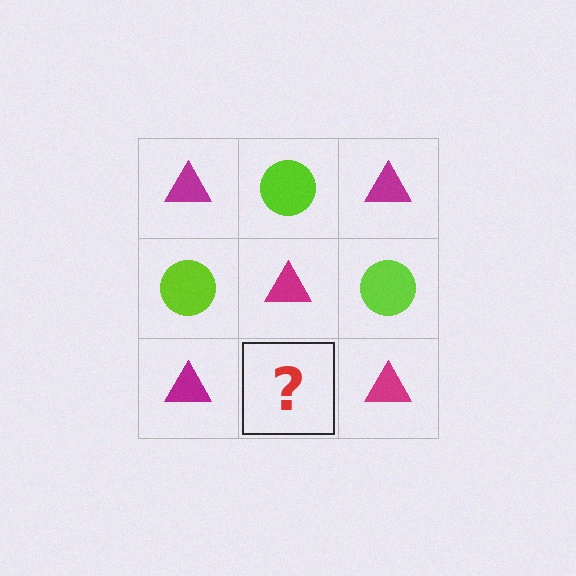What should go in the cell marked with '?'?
The missing cell should contain a lime circle.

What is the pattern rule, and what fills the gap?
The rule is that it alternates magenta triangle and lime circle in a checkerboard pattern. The gap should be filled with a lime circle.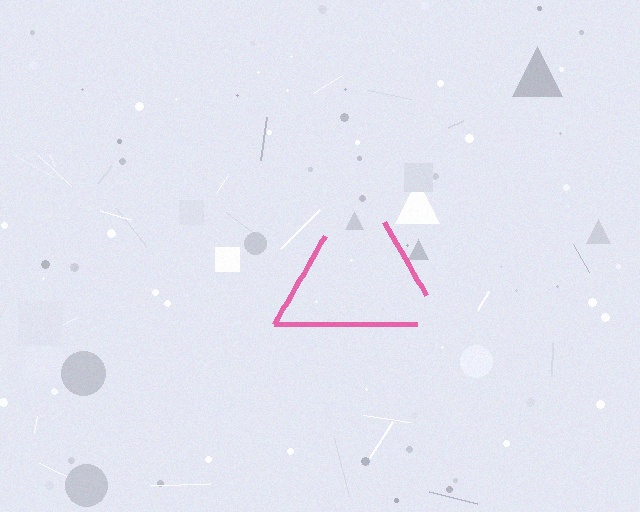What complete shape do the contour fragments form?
The contour fragments form a triangle.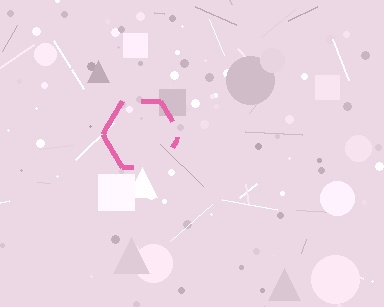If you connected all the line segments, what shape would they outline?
They would outline a hexagon.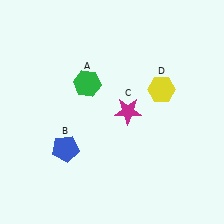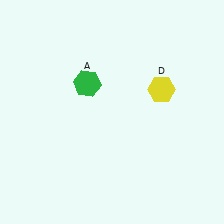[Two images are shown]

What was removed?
The magenta star (C), the blue pentagon (B) were removed in Image 2.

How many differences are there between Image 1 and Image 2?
There are 2 differences between the two images.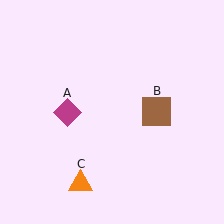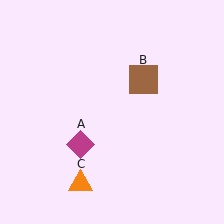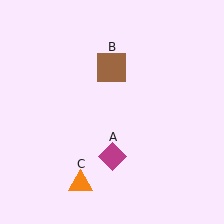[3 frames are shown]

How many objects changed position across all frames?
2 objects changed position: magenta diamond (object A), brown square (object B).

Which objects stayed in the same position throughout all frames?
Orange triangle (object C) remained stationary.